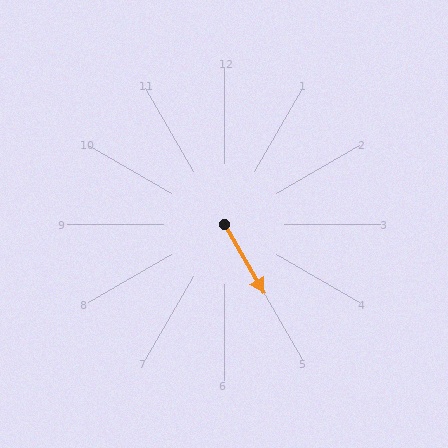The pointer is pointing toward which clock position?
Roughly 5 o'clock.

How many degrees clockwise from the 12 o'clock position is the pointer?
Approximately 150 degrees.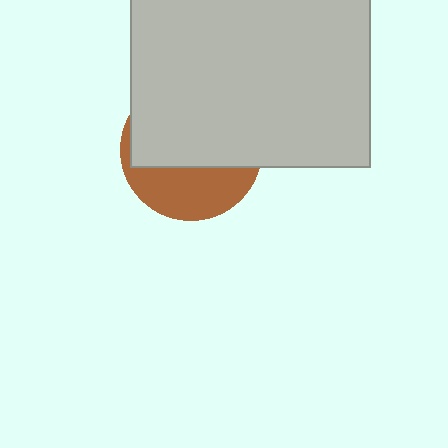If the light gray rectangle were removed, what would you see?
You would see the complete brown circle.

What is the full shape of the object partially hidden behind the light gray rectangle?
The partially hidden object is a brown circle.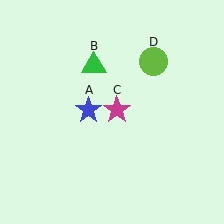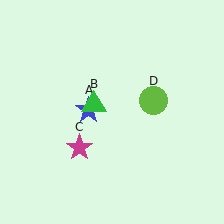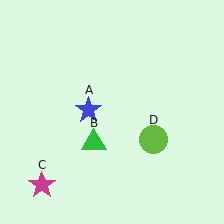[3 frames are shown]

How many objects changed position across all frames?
3 objects changed position: green triangle (object B), magenta star (object C), lime circle (object D).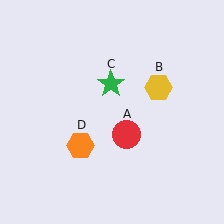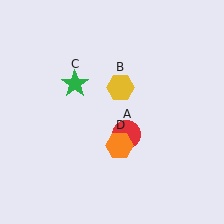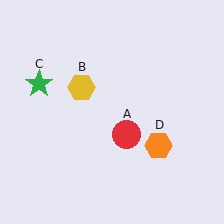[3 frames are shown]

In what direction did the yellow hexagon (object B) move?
The yellow hexagon (object B) moved left.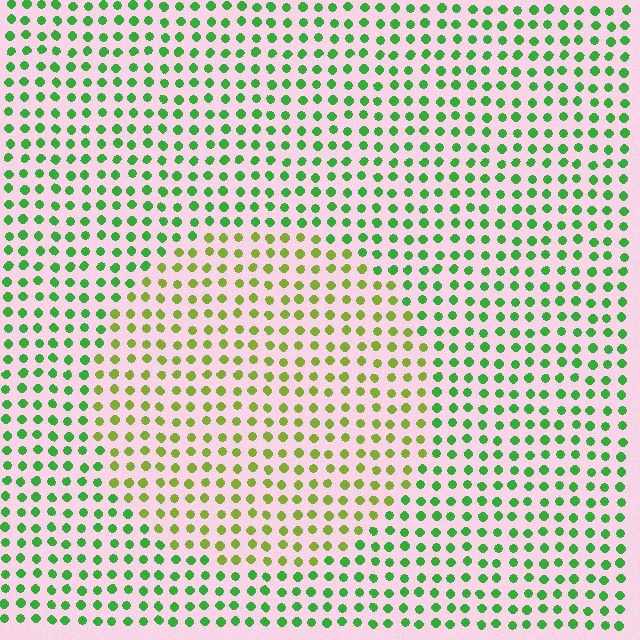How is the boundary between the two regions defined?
The boundary is defined purely by a slight shift in hue (about 41 degrees). Spacing, size, and orientation are identical on both sides.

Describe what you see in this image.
The image is filled with small green elements in a uniform arrangement. A circle-shaped region is visible where the elements are tinted to a slightly different hue, forming a subtle color boundary.